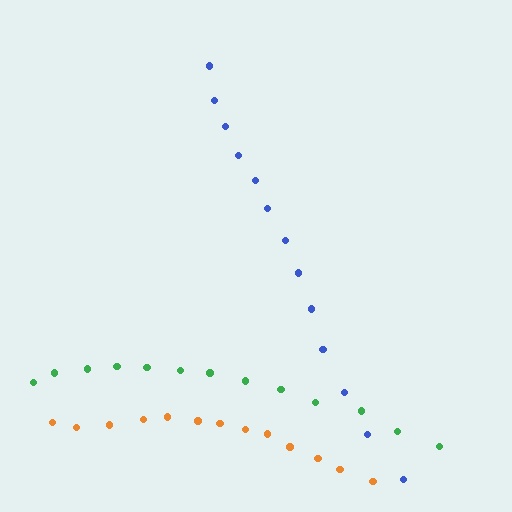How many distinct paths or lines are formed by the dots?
There are 3 distinct paths.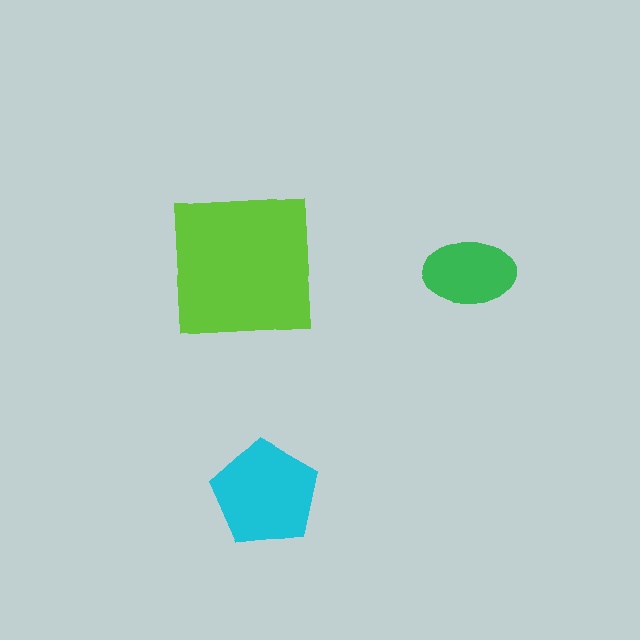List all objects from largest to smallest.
The lime square, the cyan pentagon, the green ellipse.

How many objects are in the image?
There are 3 objects in the image.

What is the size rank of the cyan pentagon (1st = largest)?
2nd.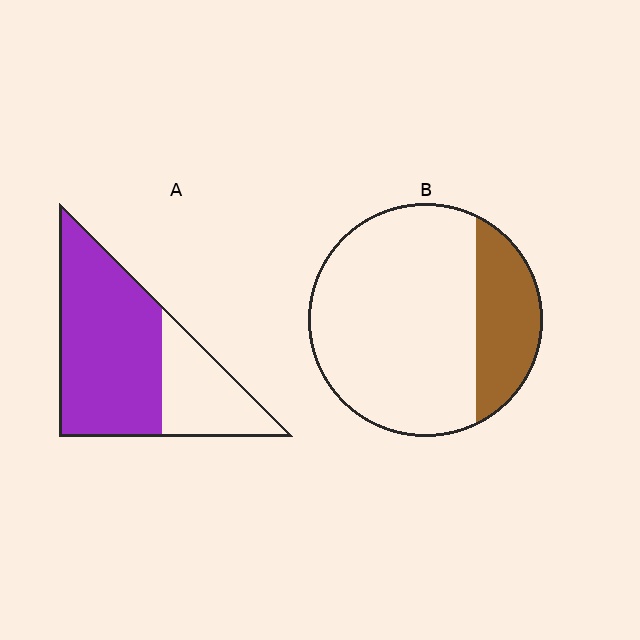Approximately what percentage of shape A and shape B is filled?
A is approximately 70% and B is approximately 25%.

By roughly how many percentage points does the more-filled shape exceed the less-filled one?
By roughly 45 percentage points (A over B).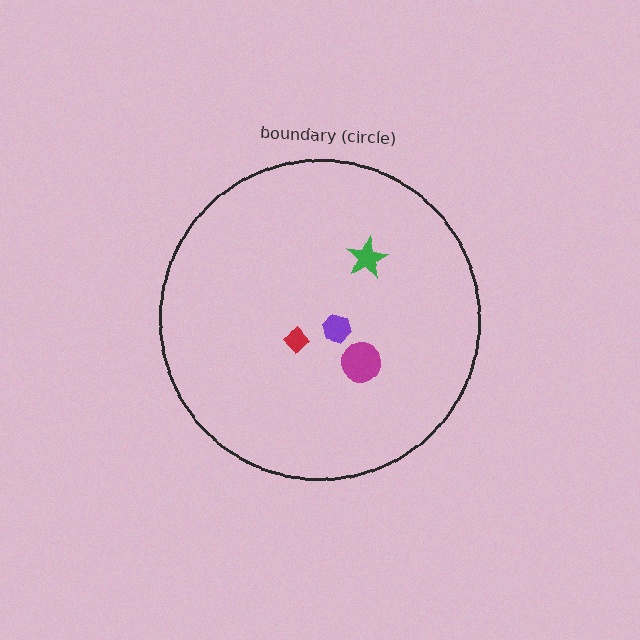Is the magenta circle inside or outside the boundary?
Inside.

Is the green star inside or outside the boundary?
Inside.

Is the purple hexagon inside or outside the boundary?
Inside.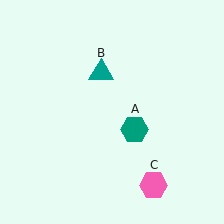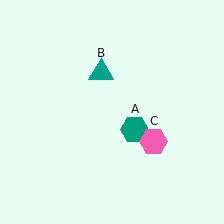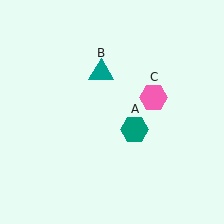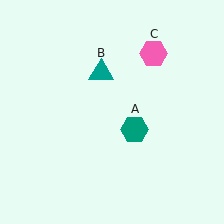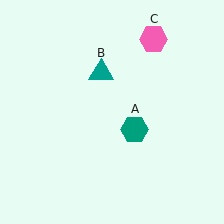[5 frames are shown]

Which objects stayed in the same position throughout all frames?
Teal hexagon (object A) and teal triangle (object B) remained stationary.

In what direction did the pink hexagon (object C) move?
The pink hexagon (object C) moved up.